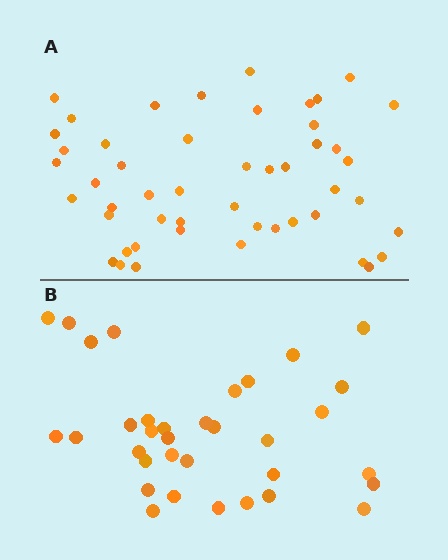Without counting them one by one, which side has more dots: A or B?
Region A (the top region) has more dots.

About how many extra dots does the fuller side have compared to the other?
Region A has approximately 15 more dots than region B.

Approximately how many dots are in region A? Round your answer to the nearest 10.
About 50 dots. (The exact count is 49, which rounds to 50.)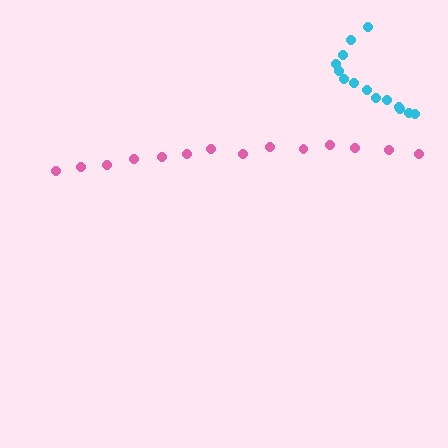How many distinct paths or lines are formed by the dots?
There are 2 distinct paths.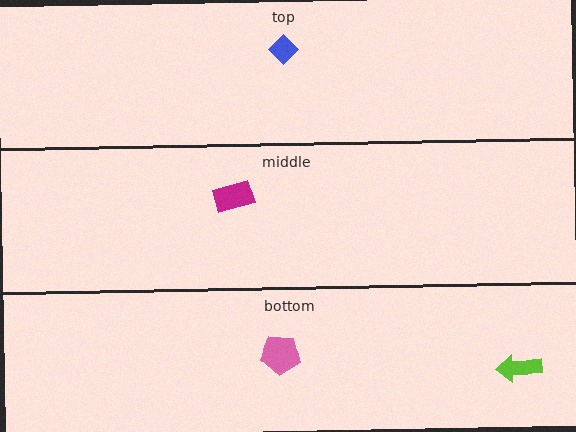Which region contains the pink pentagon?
The bottom region.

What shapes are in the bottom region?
The pink pentagon, the lime arrow.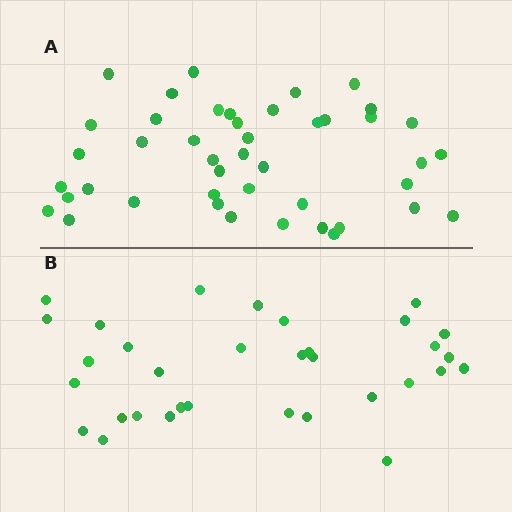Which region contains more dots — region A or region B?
Region A (the top region) has more dots.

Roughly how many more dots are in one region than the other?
Region A has roughly 12 or so more dots than region B.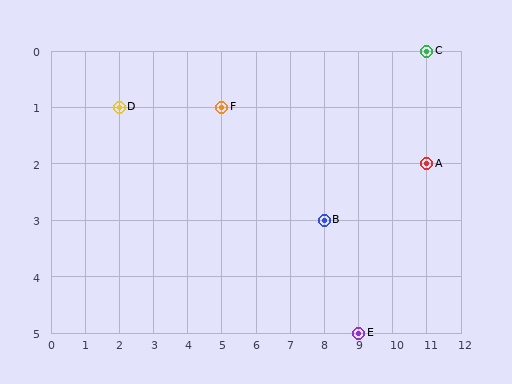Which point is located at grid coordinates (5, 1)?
Point F is at (5, 1).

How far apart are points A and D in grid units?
Points A and D are 9 columns and 1 row apart (about 9.1 grid units diagonally).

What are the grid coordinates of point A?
Point A is at grid coordinates (11, 2).